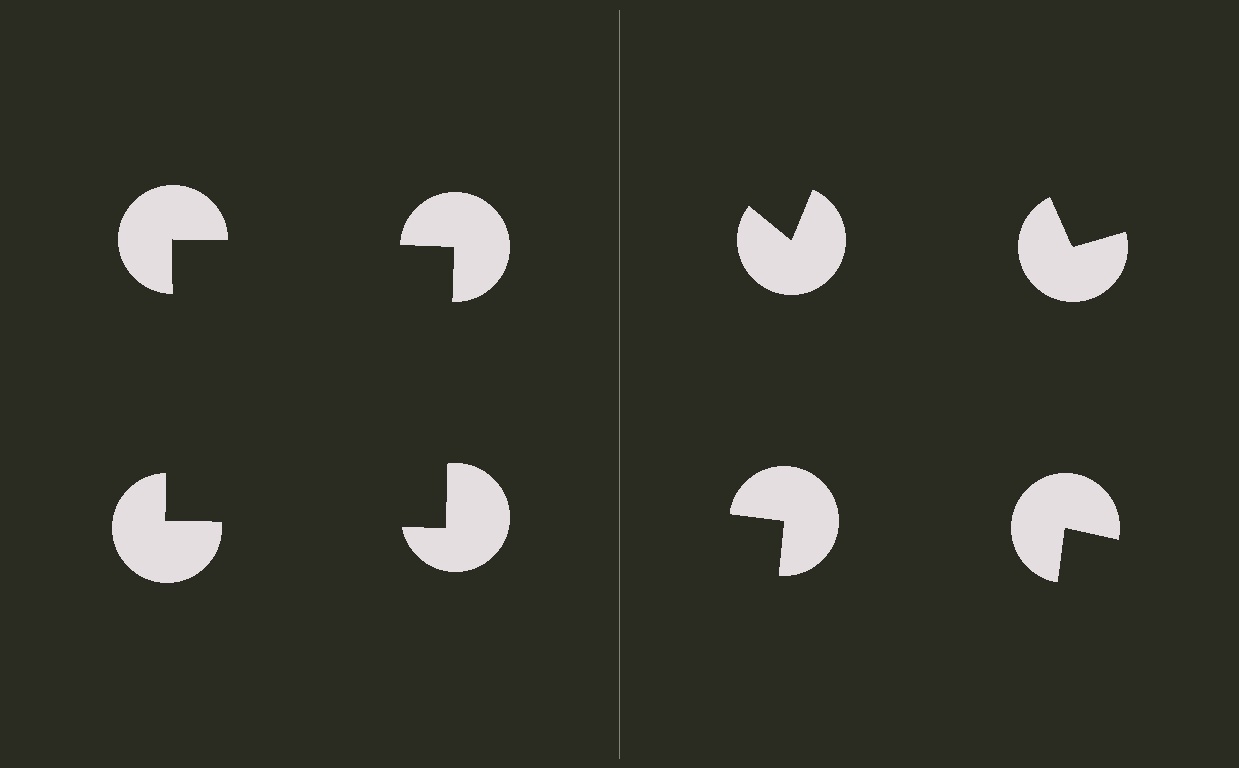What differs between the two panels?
The pac-man discs are positioned identically on both sides; only the wedge orientations differ. On the left they align to a square; on the right they are misaligned.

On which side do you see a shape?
An illusory square appears on the left side. On the right side the wedge cuts are rotated, so no coherent shape forms.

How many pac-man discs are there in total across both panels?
8 — 4 on each side.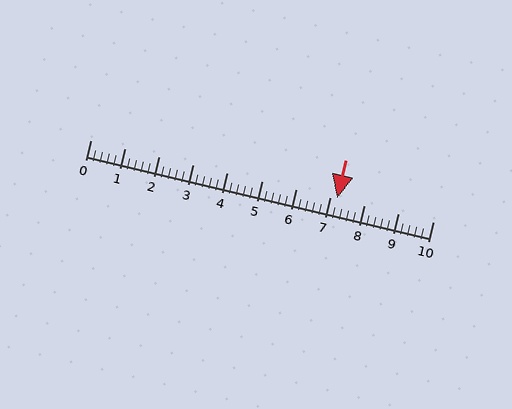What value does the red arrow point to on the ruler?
The red arrow points to approximately 7.2.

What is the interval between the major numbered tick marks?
The major tick marks are spaced 1 units apart.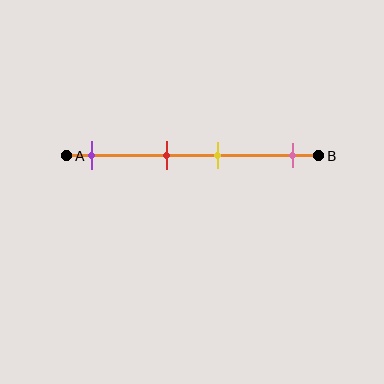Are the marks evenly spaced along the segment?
No, the marks are not evenly spaced.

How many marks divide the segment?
There are 4 marks dividing the segment.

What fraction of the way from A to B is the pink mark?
The pink mark is approximately 90% (0.9) of the way from A to B.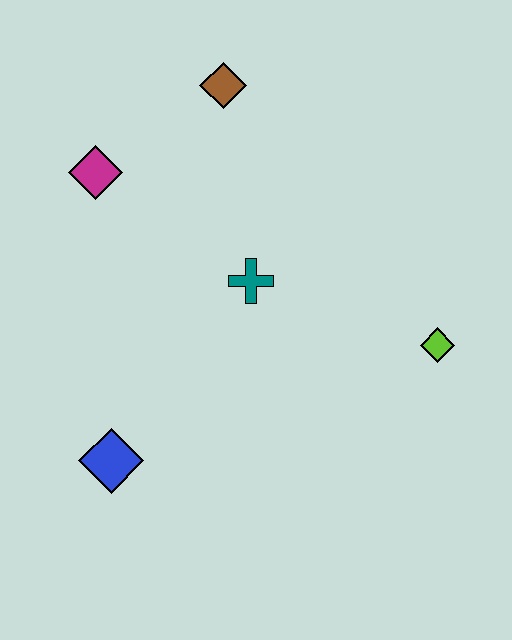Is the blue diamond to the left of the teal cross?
Yes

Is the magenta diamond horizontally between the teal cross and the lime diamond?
No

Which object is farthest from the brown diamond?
The blue diamond is farthest from the brown diamond.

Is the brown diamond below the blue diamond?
No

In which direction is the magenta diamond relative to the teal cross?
The magenta diamond is to the left of the teal cross.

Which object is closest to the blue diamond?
The teal cross is closest to the blue diamond.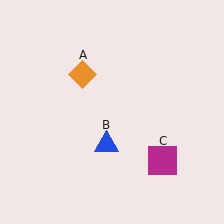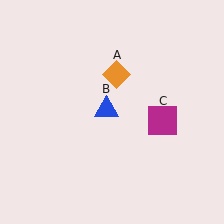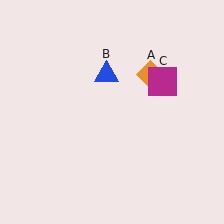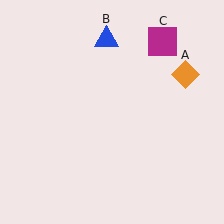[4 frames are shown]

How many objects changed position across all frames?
3 objects changed position: orange diamond (object A), blue triangle (object B), magenta square (object C).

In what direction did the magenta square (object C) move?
The magenta square (object C) moved up.